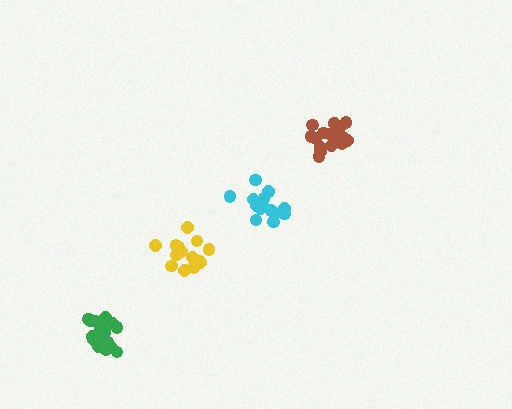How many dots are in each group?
Group 1: 20 dots, Group 2: 19 dots, Group 3: 16 dots, Group 4: 17 dots (72 total).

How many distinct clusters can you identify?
There are 4 distinct clusters.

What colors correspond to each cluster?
The clusters are colored: brown, green, cyan, yellow.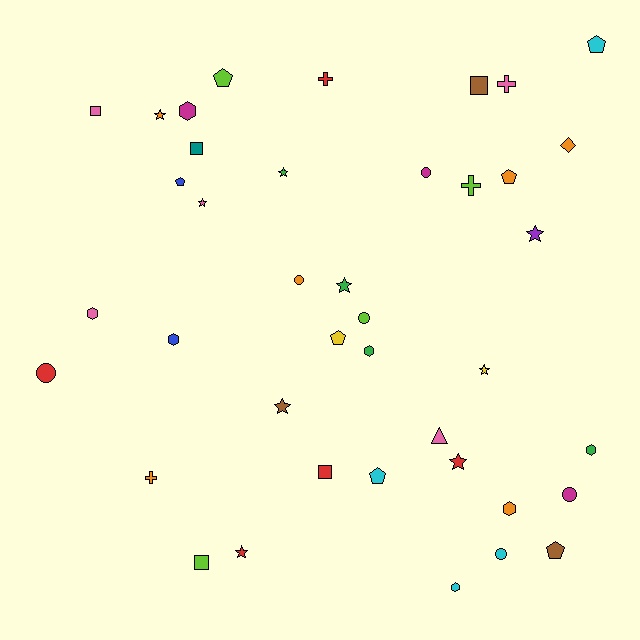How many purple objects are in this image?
There is 1 purple object.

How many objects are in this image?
There are 40 objects.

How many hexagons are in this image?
There are 7 hexagons.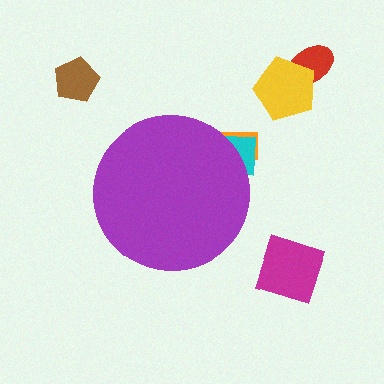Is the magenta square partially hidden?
No, the magenta square is fully visible.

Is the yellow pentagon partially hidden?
No, the yellow pentagon is fully visible.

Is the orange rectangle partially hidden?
Yes, the orange rectangle is partially hidden behind the purple circle.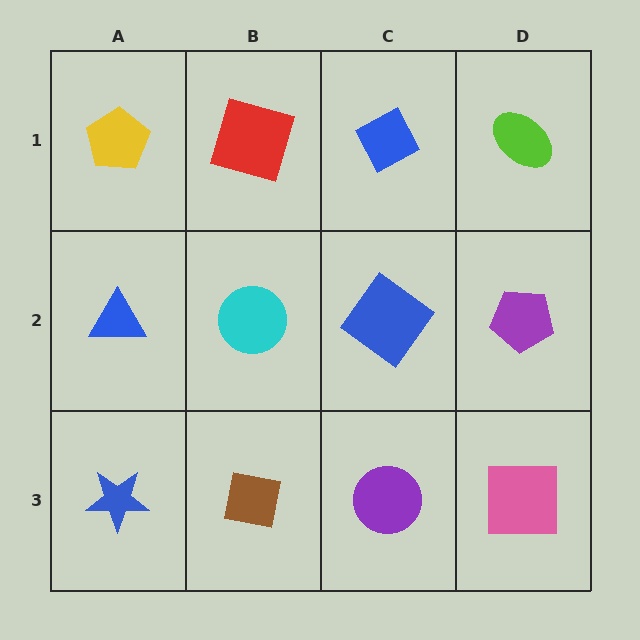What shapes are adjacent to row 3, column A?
A blue triangle (row 2, column A), a brown square (row 3, column B).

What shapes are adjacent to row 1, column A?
A blue triangle (row 2, column A), a red square (row 1, column B).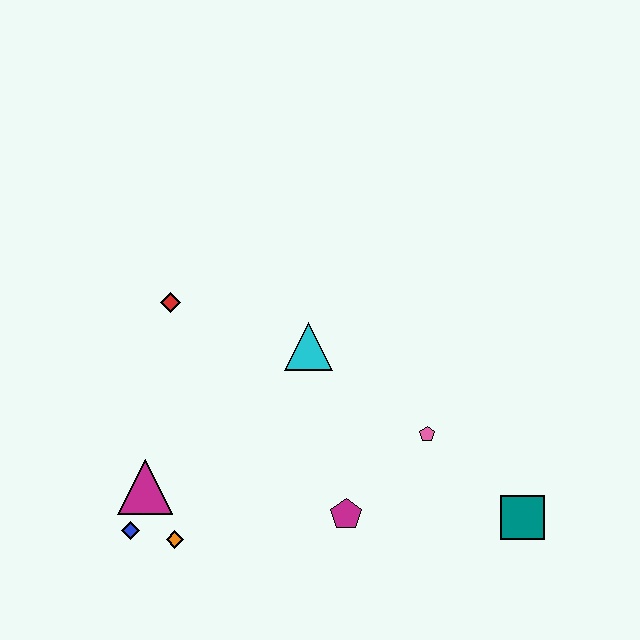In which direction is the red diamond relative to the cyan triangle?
The red diamond is to the left of the cyan triangle.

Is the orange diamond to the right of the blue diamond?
Yes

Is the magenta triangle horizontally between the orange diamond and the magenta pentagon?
No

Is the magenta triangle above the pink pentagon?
No